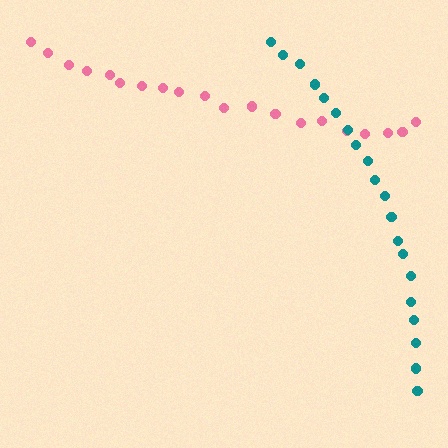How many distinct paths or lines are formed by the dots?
There are 2 distinct paths.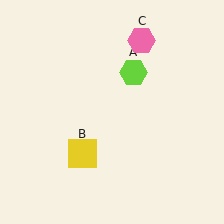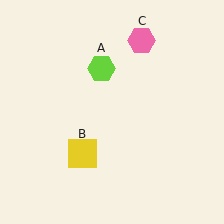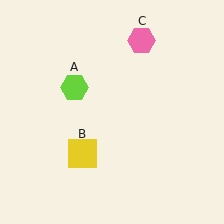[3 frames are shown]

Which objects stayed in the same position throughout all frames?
Yellow square (object B) and pink hexagon (object C) remained stationary.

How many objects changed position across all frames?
1 object changed position: lime hexagon (object A).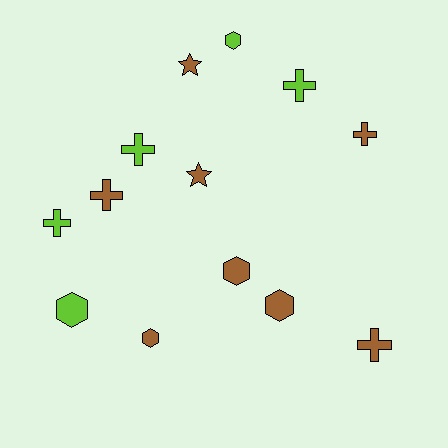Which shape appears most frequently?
Cross, with 6 objects.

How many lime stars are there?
There are no lime stars.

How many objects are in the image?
There are 13 objects.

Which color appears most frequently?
Brown, with 8 objects.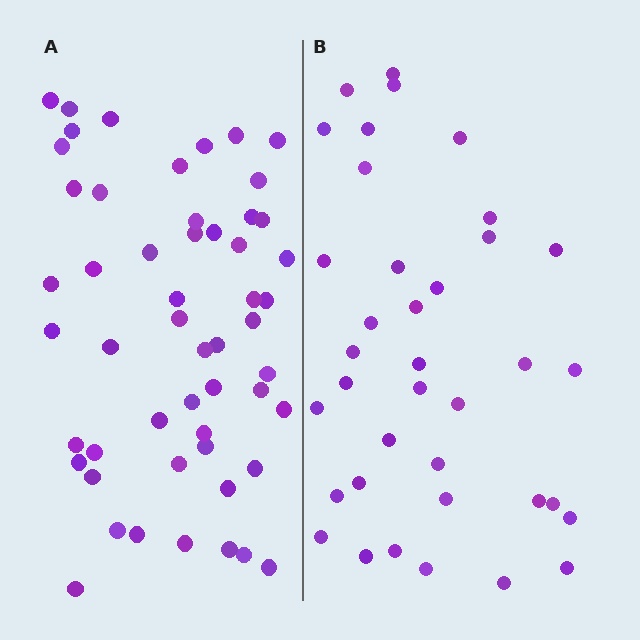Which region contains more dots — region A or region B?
Region A (the left region) has more dots.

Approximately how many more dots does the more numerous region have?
Region A has approximately 15 more dots than region B.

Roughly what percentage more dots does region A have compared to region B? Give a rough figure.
About 45% more.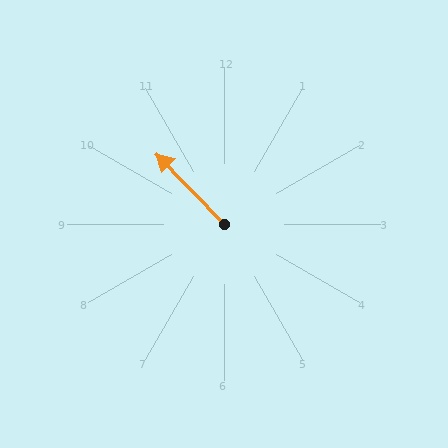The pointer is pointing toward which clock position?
Roughly 11 o'clock.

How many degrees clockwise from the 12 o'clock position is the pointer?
Approximately 316 degrees.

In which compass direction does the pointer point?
Northwest.